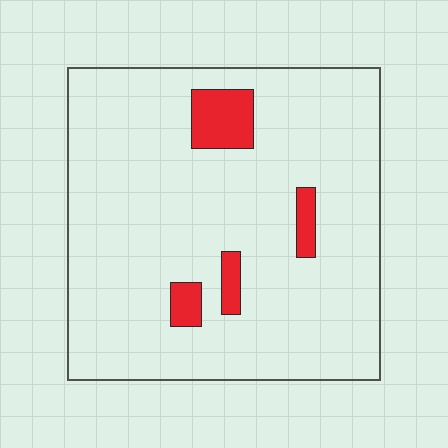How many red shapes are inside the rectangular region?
4.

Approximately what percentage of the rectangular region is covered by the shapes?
Approximately 10%.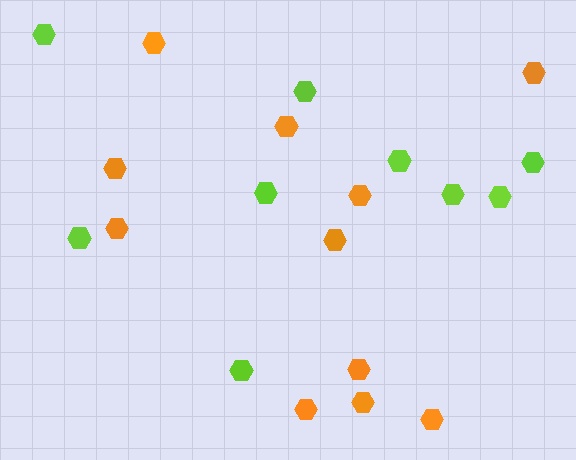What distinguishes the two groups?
There are 2 groups: one group of orange hexagons (11) and one group of lime hexagons (9).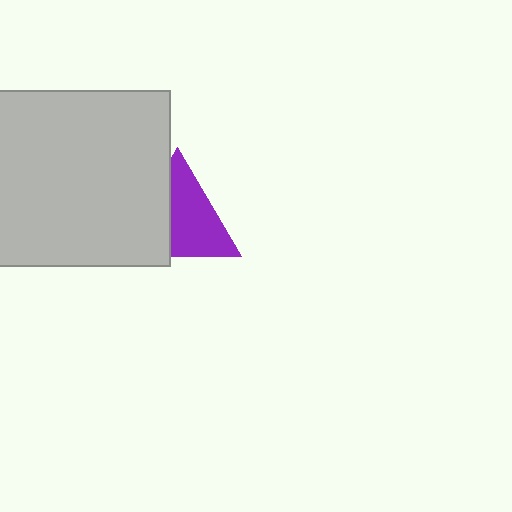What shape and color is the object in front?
The object in front is a light gray square.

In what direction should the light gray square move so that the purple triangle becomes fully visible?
The light gray square should move left. That is the shortest direction to clear the overlap and leave the purple triangle fully visible.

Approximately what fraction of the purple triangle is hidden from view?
Roughly 41% of the purple triangle is hidden behind the light gray square.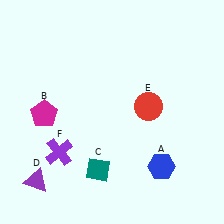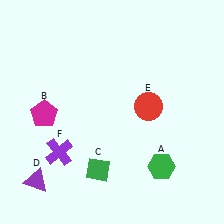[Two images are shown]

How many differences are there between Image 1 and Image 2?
There are 2 differences between the two images.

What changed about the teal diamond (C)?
In Image 1, C is teal. In Image 2, it changed to green.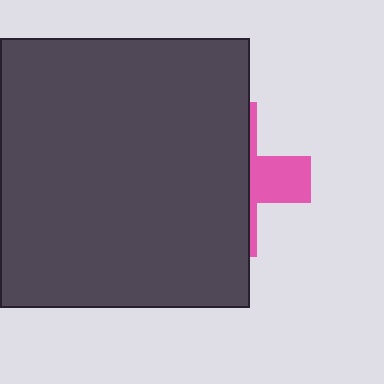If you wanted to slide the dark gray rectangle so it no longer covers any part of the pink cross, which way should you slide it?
Slide it left — that is the most direct way to separate the two shapes.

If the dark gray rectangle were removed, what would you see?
You would see the complete pink cross.